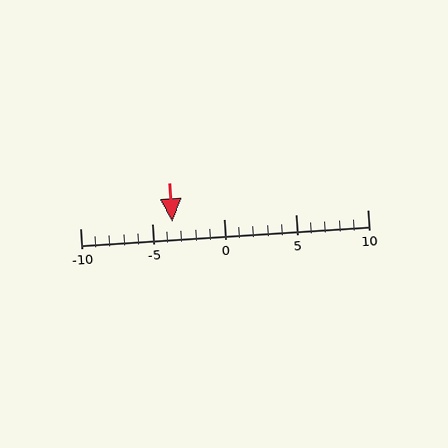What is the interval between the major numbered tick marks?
The major tick marks are spaced 5 units apart.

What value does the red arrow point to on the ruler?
The red arrow points to approximately -4.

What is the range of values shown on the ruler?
The ruler shows values from -10 to 10.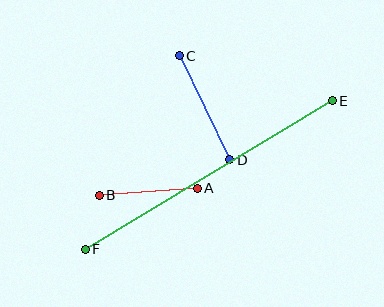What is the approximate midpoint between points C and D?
The midpoint is at approximately (205, 108) pixels.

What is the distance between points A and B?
The distance is approximately 98 pixels.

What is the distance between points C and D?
The distance is approximately 116 pixels.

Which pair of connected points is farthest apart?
Points E and F are farthest apart.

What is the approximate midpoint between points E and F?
The midpoint is at approximately (209, 175) pixels.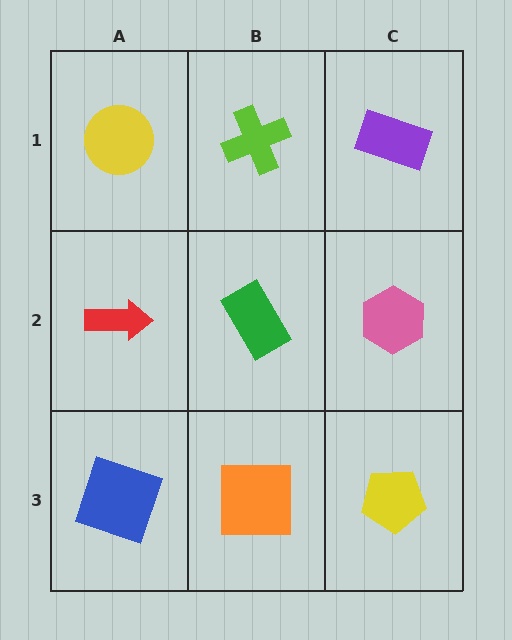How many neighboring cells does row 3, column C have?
2.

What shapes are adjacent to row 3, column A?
A red arrow (row 2, column A), an orange square (row 3, column B).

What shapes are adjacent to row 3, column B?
A green rectangle (row 2, column B), a blue square (row 3, column A), a yellow pentagon (row 3, column C).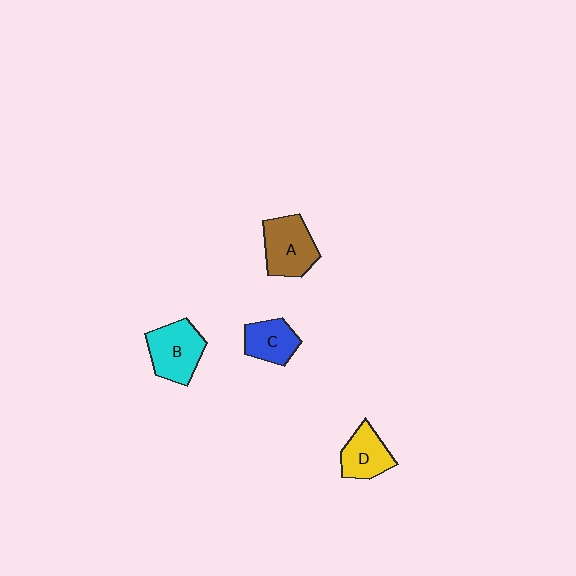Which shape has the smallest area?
Shape C (blue).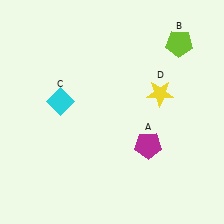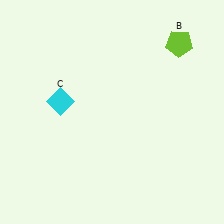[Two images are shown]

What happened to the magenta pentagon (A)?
The magenta pentagon (A) was removed in Image 2. It was in the bottom-right area of Image 1.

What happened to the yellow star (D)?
The yellow star (D) was removed in Image 2. It was in the top-right area of Image 1.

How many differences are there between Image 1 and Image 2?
There are 2 differences between the two images.